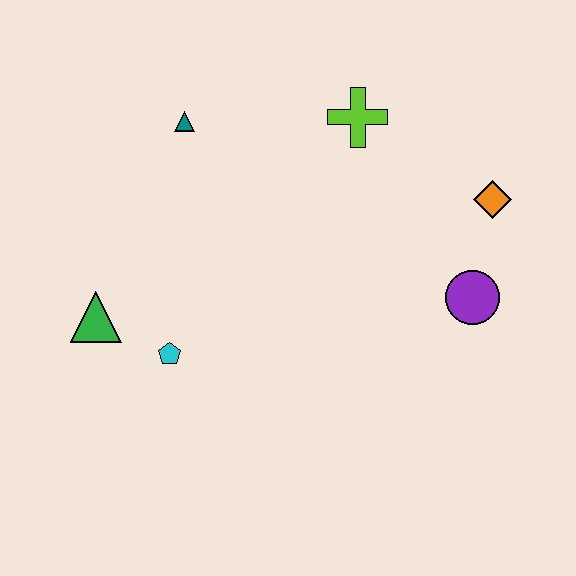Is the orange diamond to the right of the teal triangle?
Yes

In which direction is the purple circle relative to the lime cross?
The purple circle is below the lime cross.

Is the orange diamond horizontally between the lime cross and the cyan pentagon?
No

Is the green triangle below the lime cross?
Yes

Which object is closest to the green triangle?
The cyan pentagon is closest to the green triangle.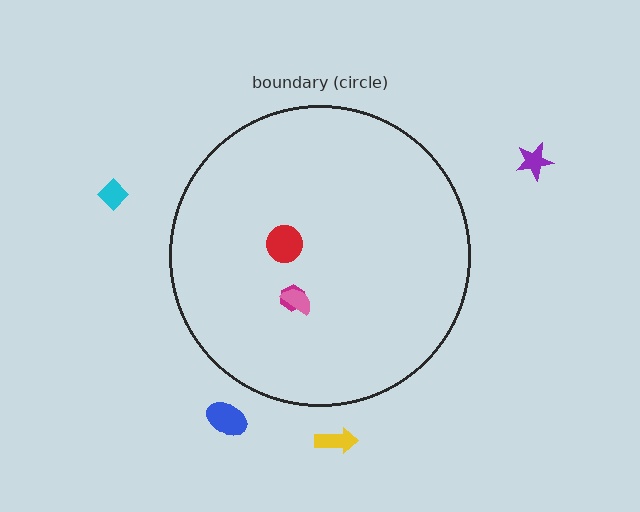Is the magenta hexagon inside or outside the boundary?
Inside.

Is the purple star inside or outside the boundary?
Outside.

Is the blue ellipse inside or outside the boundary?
Outside.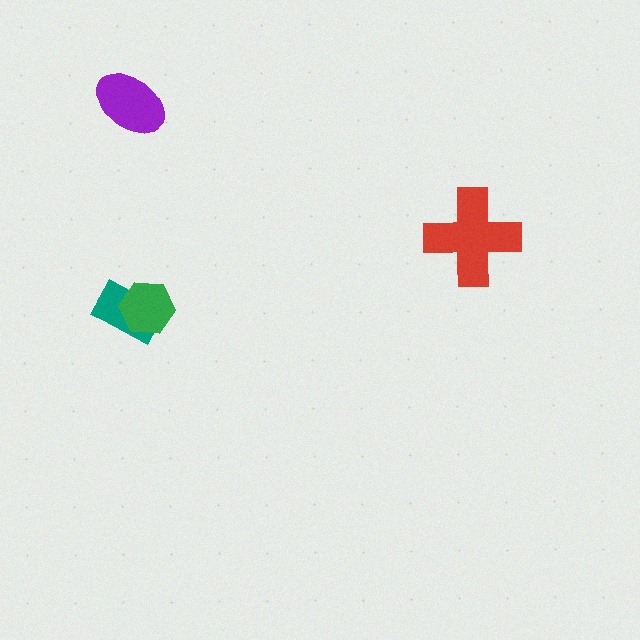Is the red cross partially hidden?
No, no other shape covers it.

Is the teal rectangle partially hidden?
Yes, it is partially covered by another shape.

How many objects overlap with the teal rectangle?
1 object overlaps with the teal rectangle.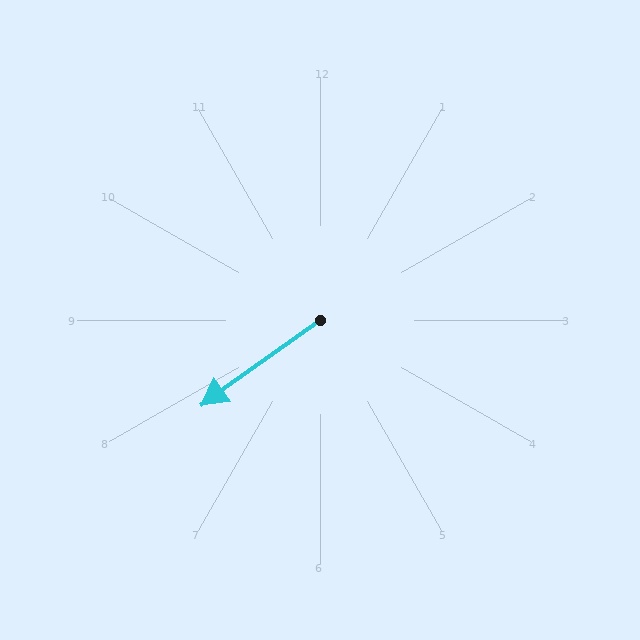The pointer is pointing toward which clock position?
Roughly 8 o'clock.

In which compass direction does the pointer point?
Southwest.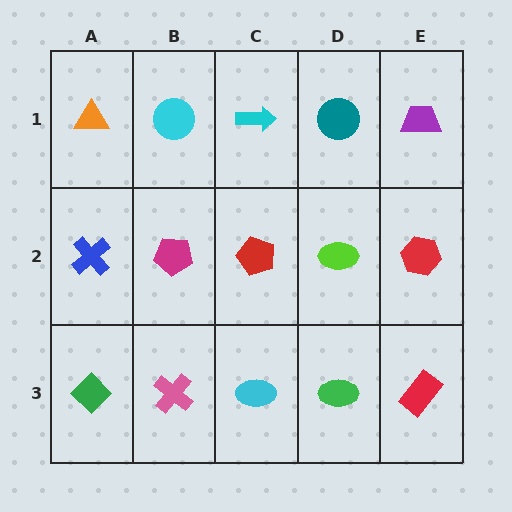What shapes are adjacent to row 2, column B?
A cyan circle (row 1, column B), a pink cross (row 3, column B), a blue cross (row 2, column A), a red pentagon (row 2, column C).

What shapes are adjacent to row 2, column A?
An orange triangle (row 1, column A), a green diamond (row 3, column A), a magenta pentagon (row 2, column B).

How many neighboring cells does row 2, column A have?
3.